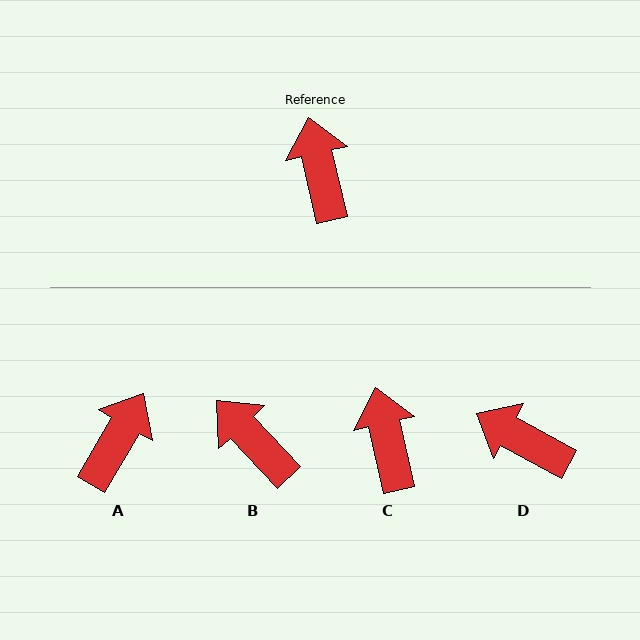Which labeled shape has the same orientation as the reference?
C.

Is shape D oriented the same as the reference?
No, it is off by about 48 degrees.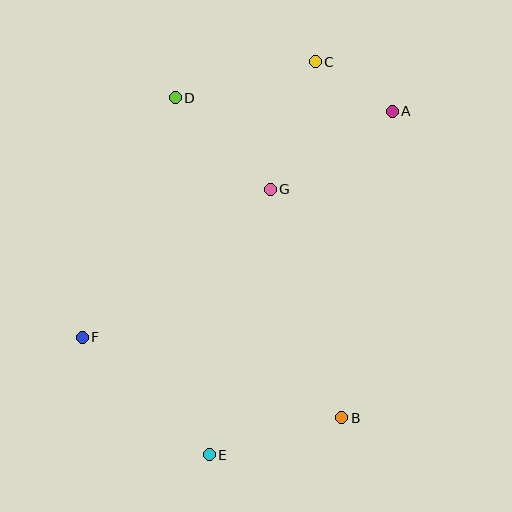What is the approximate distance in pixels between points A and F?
The distance between A and F is approximately 384 pixels.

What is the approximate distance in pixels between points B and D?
The distance between B and D is approximately 361 pixels.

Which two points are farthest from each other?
Points C and E are farthest from each other.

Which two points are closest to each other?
Points A and C are closest to each other.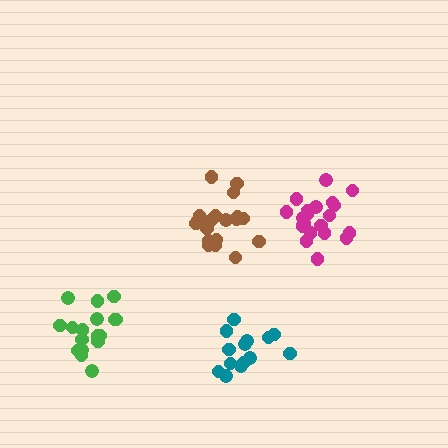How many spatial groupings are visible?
There are 4 spatial groupings.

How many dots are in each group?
Group 1: 14 dots, Group 2: 17 dots, Group 3: 20 dots, Group 4: 20 dots (71 total).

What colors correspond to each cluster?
The clusters are colored: teal, green, brown, magenta.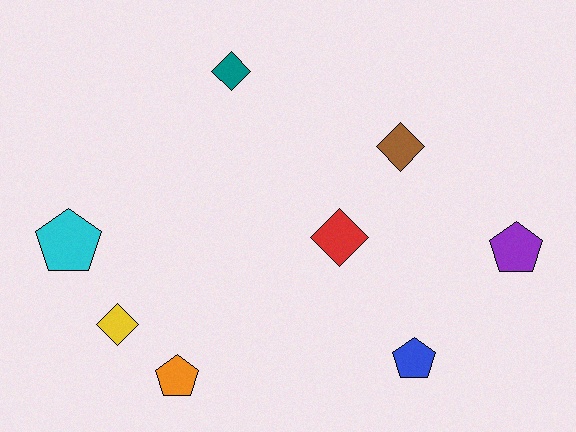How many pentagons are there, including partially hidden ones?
There are 4 pentagons.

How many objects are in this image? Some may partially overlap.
There are 8 objects.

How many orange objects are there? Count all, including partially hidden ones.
There is 1 orange object.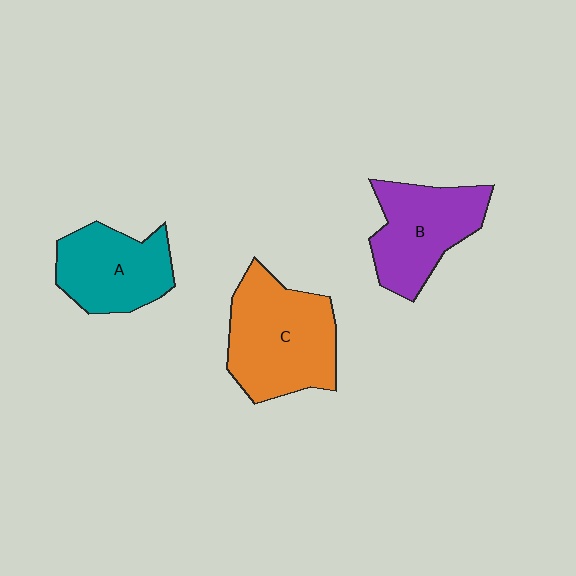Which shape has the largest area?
Shape C (orange).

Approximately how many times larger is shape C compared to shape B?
Approximately 1.3 times.